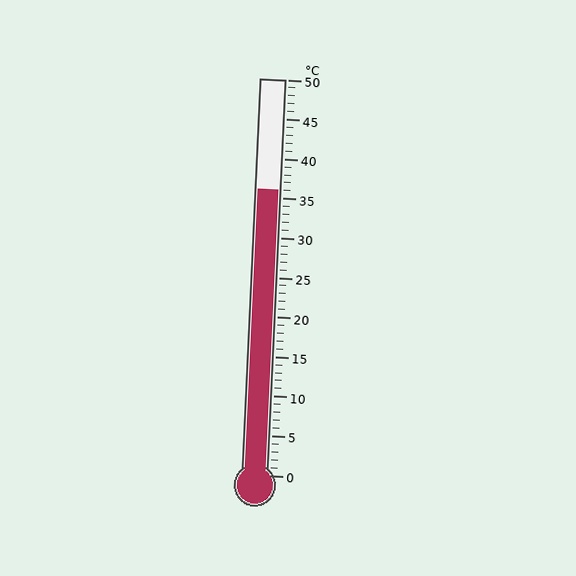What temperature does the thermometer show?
The thermometer shows approximately 36°C.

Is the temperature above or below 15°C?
The temperature is above 15°C.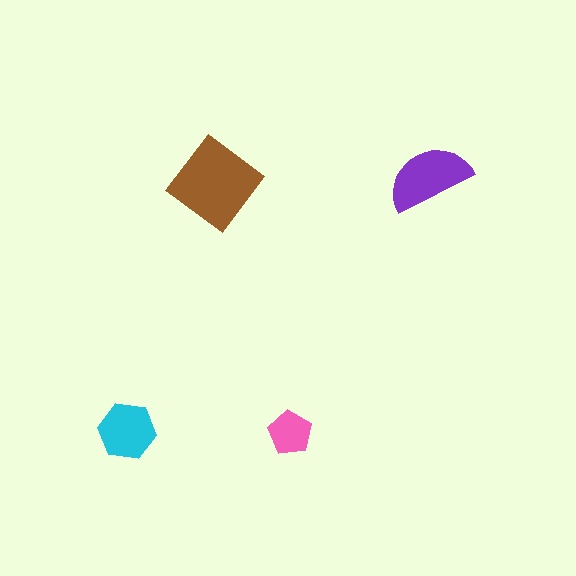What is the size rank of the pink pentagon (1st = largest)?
4th.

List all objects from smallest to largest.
The pink pentagon, the cyan hexagon, the purple semicircle, the brown diamond.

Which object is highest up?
The purple semicircle is topmost.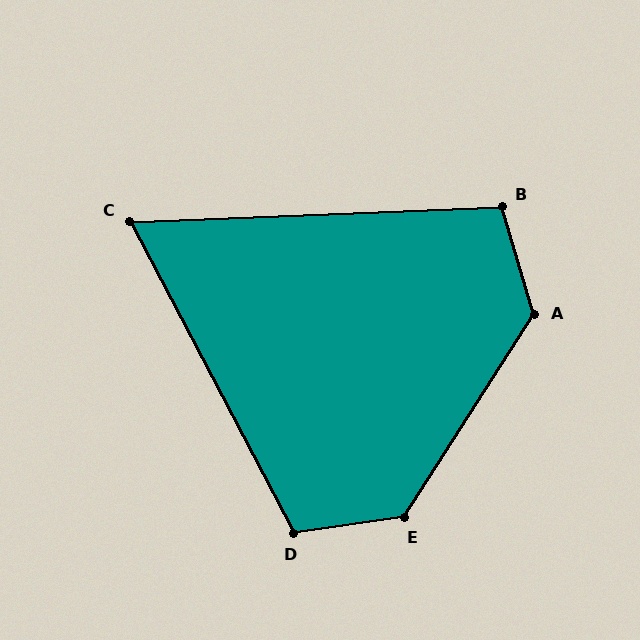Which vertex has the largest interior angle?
E, at approximately 131 degrees.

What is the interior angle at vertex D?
Approximately 110 degrees (obtuse).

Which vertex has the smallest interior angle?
C, at approximately 65 degrees.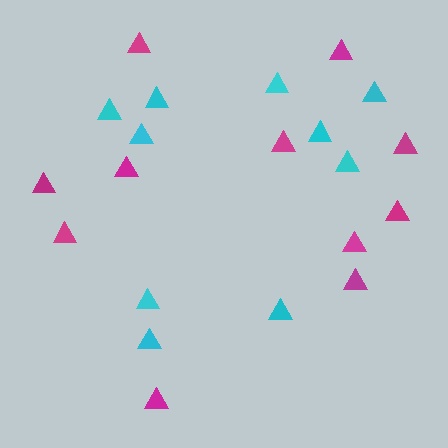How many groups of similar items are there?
There are 2 groups: one group of cyan triangles (10) and one group of magenta triangles (11).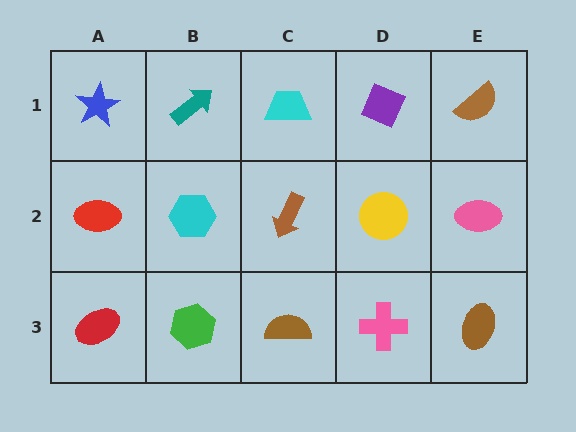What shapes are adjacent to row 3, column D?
A yellow circle (row 2, column D), a brown semicircle (row 3, column C), a brown ellipse (row 3, column E).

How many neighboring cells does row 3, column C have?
3.